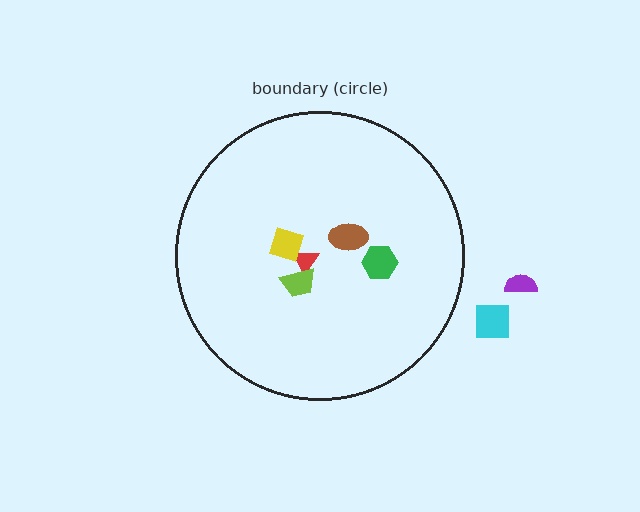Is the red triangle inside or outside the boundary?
Inside.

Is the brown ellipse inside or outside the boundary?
Inside.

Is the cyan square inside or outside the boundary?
Outside.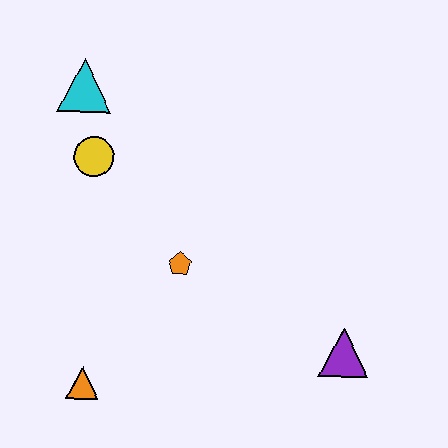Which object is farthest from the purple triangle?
The cyan triangle is farthest from the purple triangle.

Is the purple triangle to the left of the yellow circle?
No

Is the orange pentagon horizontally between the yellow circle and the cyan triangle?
No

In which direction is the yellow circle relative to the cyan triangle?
The yellow circle is below the cyan triangle.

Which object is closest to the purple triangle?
The orange pentagon is closest to the purple triangle.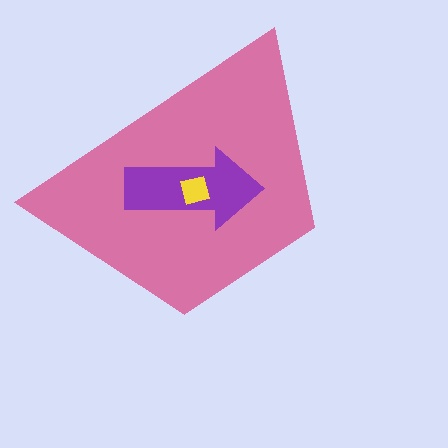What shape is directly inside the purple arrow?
The yellow square.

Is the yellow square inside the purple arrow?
Yes.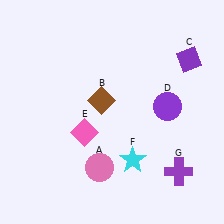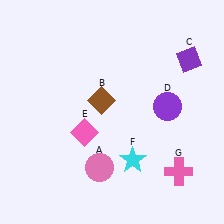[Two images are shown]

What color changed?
The cross (G) changed from purple in Image 1 to pink in Image 2.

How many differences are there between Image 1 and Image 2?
There is 1 difference between the two images.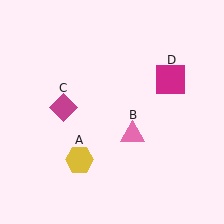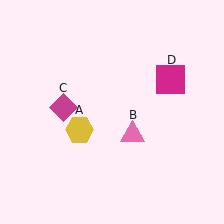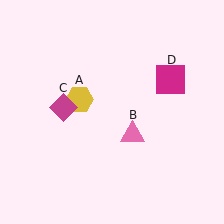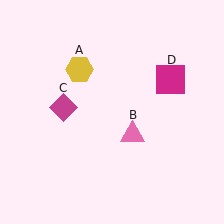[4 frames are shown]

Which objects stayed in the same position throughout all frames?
Pink triangle (object B) and magenta diamond (object C) and magenta square (object D) remained stationary.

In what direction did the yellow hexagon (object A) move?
The yellow hexagon (object A) moved up.